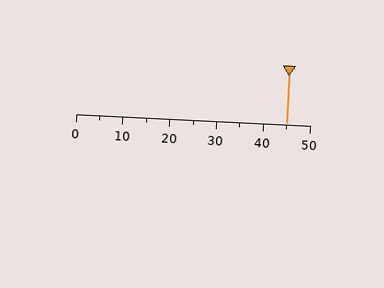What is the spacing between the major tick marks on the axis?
The major ticks are spaced 10 apart.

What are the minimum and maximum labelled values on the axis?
The axis runs from 0 to 50.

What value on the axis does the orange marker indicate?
The marker indicates approximately 45.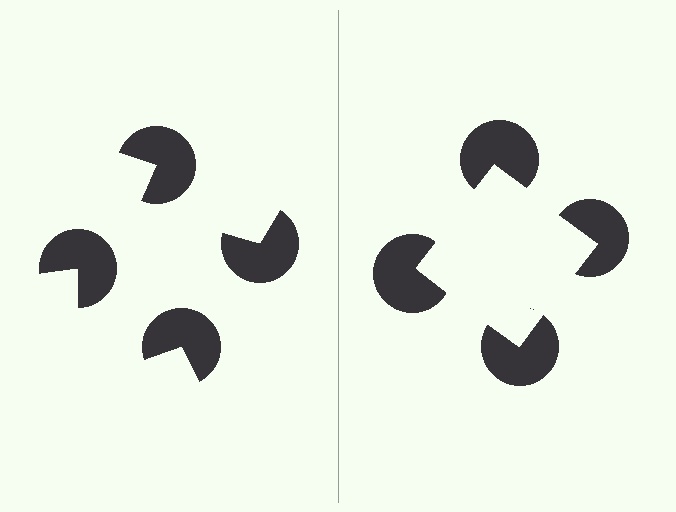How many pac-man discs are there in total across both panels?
8 — 4 on each side.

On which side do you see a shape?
An illusory square appears on the right side. On the left side the wedge cuts are rotated, so no coherent shape forms.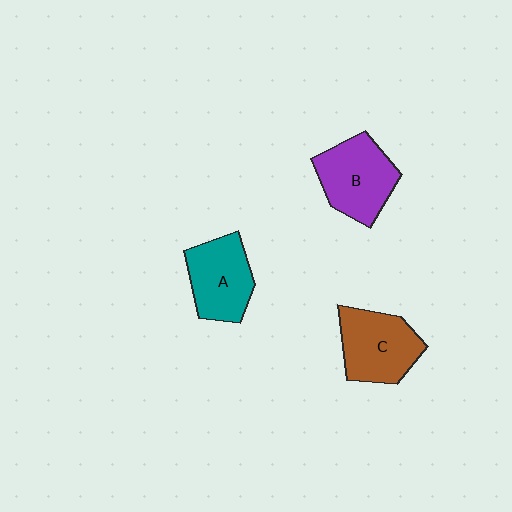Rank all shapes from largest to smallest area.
From largest to smallest: B (purple), C (brown), A (teal).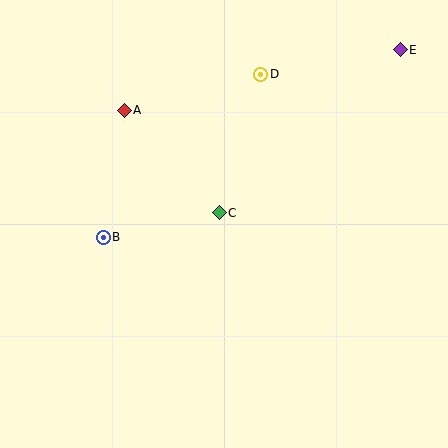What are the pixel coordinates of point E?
Point E is at (400, 50).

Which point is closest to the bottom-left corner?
Point B is closest to the bottom-left corner.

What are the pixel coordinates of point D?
Point D is at (261, 74).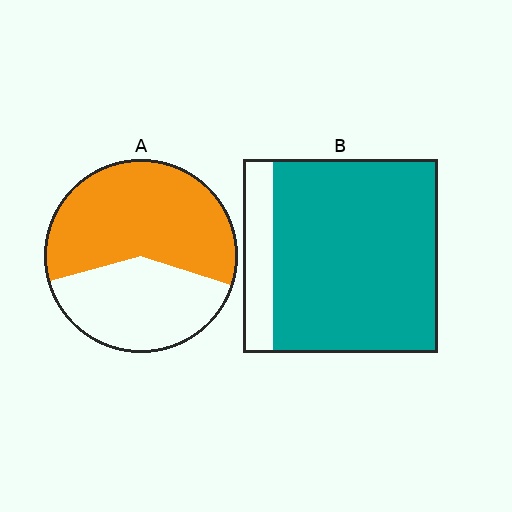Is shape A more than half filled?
Yes.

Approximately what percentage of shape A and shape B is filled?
A is approximately 60% and B is approximately 85%.